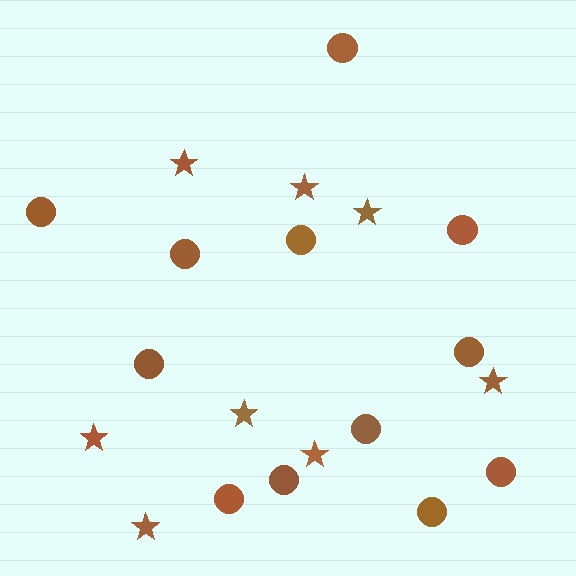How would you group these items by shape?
There are 2 groups: one group of circles (12) and one group of stars (8).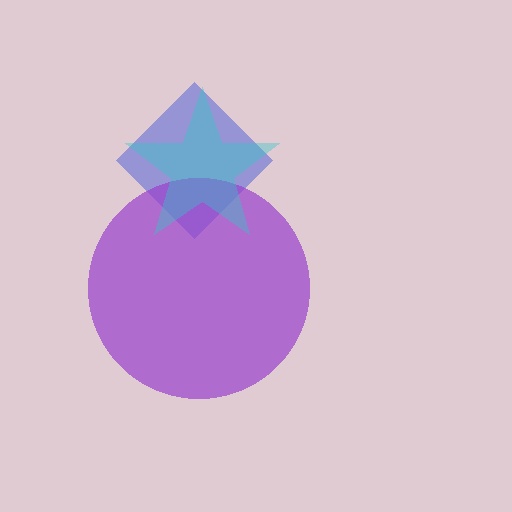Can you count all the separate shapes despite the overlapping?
Yes, there are 3 separate shapes.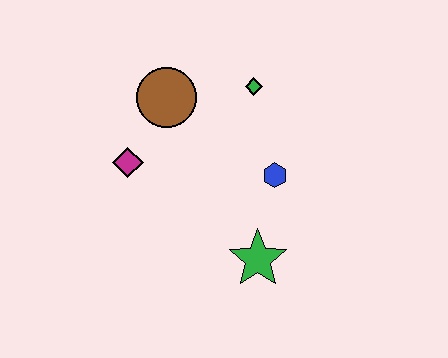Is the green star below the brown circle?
Yes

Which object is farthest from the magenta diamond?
The green star is farthest from the magenta diamond.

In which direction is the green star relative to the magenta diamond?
The green star is to the right of the magenta diamond.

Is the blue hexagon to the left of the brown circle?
No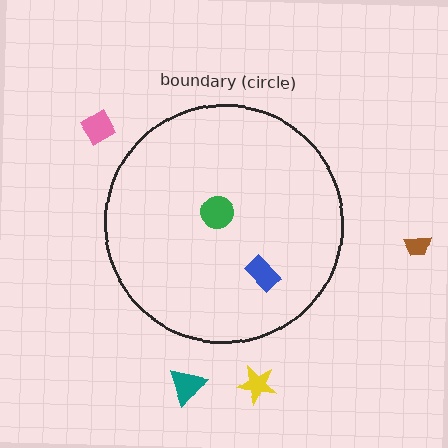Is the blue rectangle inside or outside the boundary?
Inside.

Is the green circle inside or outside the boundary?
Inside.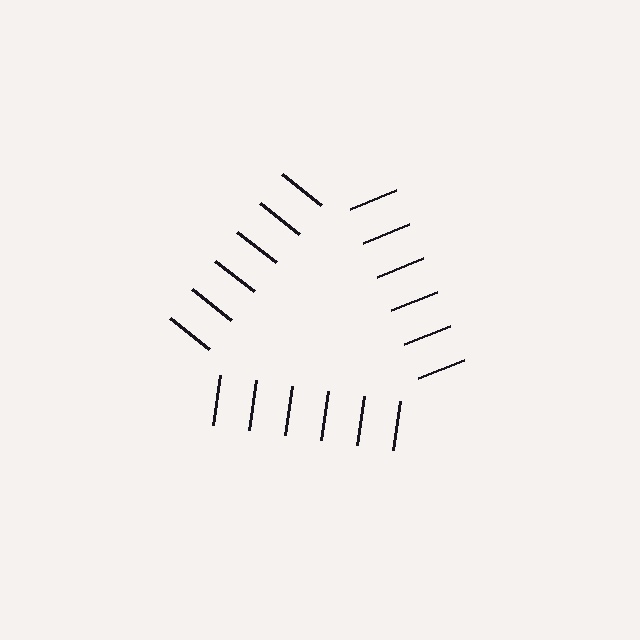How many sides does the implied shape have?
3 sides — the line-ends trace a triangle.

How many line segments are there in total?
18 — 6 along each of the 3 edges.